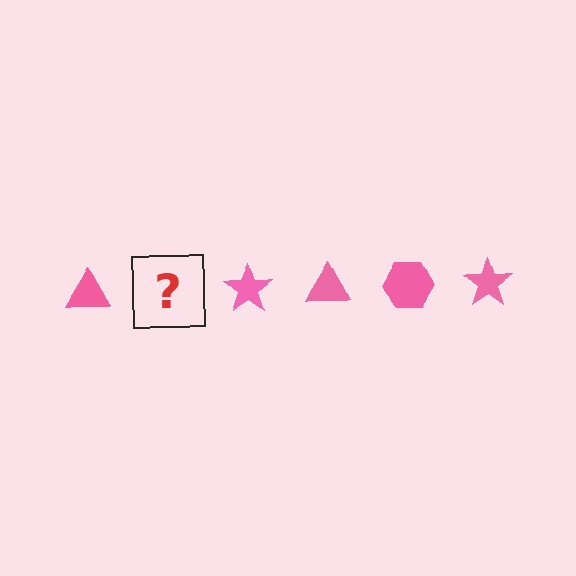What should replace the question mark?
The question mark should be replaced with a pink hexagon.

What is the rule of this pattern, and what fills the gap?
The rule is that the pattern cycles through triangle, hexagon, star shapes in pink. The gap should be filled with a pink hexagon.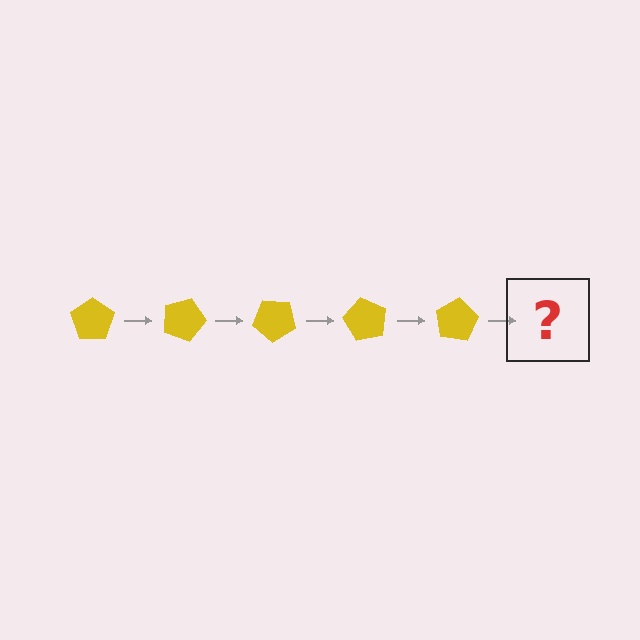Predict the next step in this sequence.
The next step is a yellow pentagon rotated 100 degrees.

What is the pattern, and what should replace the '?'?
The pattern is that the pentagon rotates 20 degrees each step. The '?' should be a yellow pentagon rotated 100 degrees.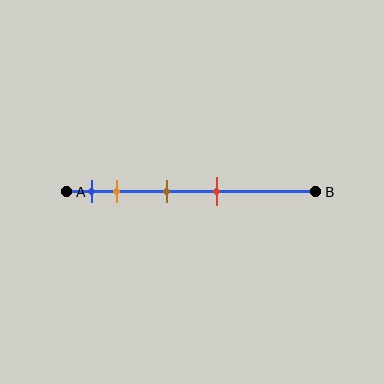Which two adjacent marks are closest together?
The blue and orange marks are the closest adjacent pair.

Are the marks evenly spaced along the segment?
No, the marks are not evenly spaced.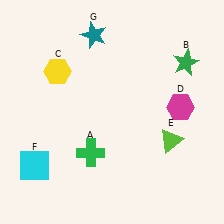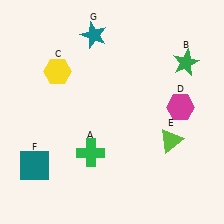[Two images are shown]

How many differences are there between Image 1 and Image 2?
There is 1 difference between the two images.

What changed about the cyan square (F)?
In Image 1, F is cyan. In Image 2, it changed to teal.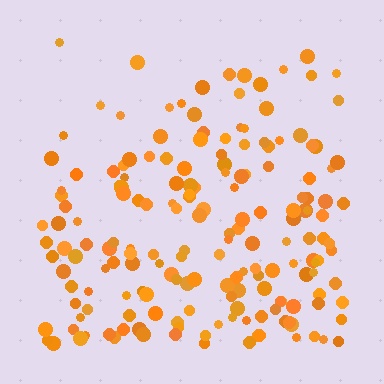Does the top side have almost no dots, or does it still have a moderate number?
Still a moderate number, just noticeably fewer than the bottom.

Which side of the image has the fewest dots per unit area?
The top.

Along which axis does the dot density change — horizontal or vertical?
Vertical.